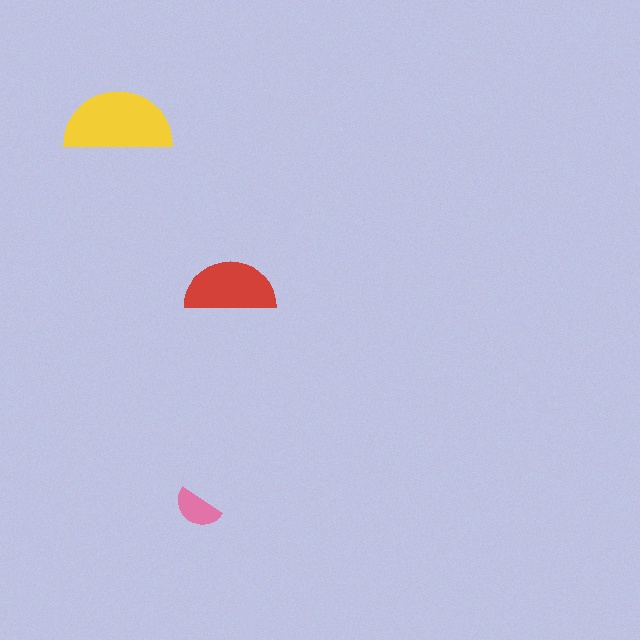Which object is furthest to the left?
The yellow semicircle is leftmost.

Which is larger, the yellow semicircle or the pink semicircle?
The yellow one.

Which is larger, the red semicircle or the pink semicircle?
The red one.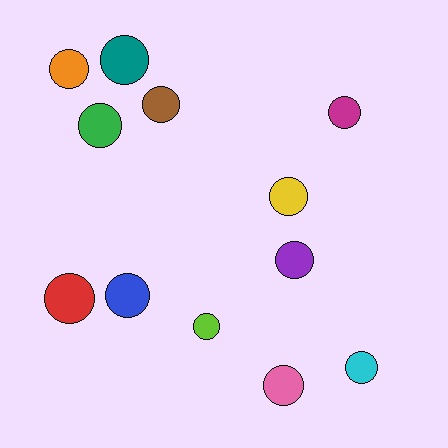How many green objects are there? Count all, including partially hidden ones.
There is 1 green object.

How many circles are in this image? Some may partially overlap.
There are 12 circles.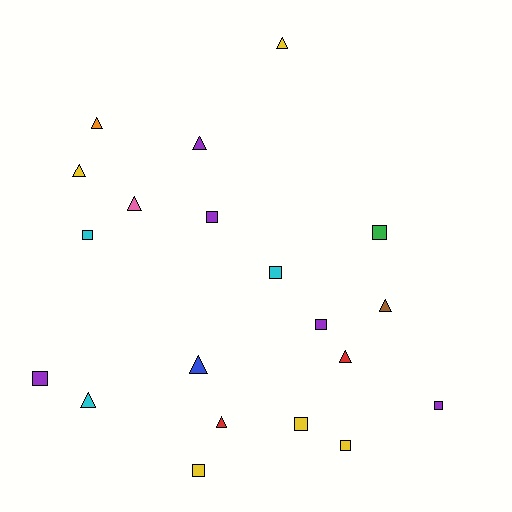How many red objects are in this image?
There are 2 red objects.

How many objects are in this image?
There are 20 objects.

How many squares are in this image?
There are 10 squares.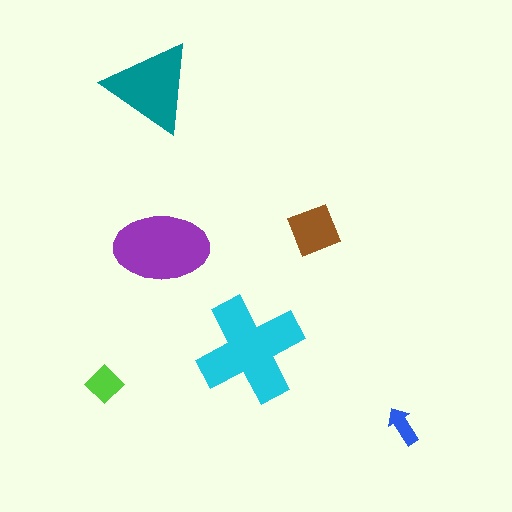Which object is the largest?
The cyan cross.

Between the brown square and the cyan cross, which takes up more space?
The cyan cross.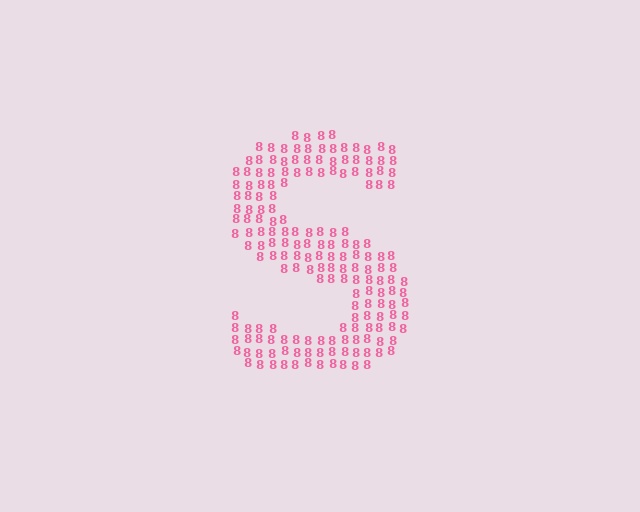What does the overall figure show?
The overall figure shows the letter S.